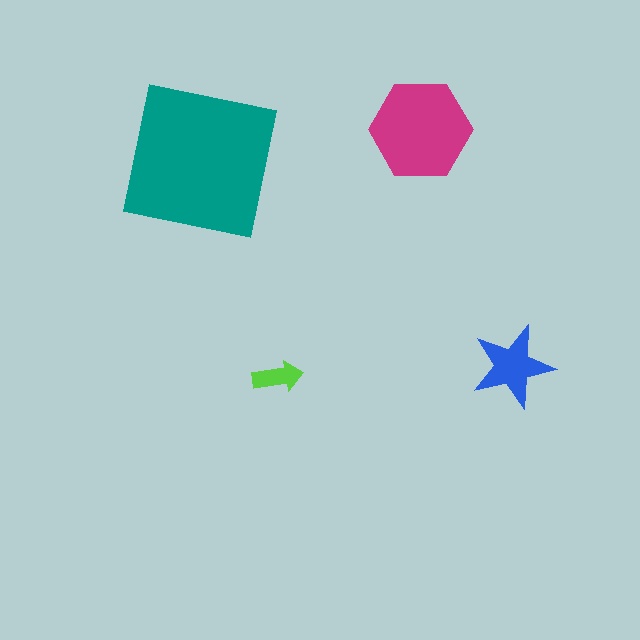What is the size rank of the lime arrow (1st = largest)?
4th.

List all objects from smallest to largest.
The lime arrow, the blue star, the magenta hexagon, the teal square.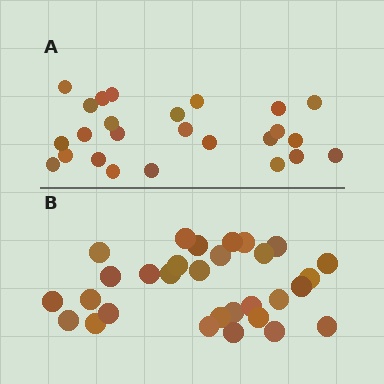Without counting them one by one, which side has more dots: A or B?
Region B (the bottom region) has more dots.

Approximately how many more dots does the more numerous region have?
Region B has about 5 more dots than region A.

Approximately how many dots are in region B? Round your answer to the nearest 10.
About 30 dots.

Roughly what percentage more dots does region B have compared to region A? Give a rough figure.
About 20% more.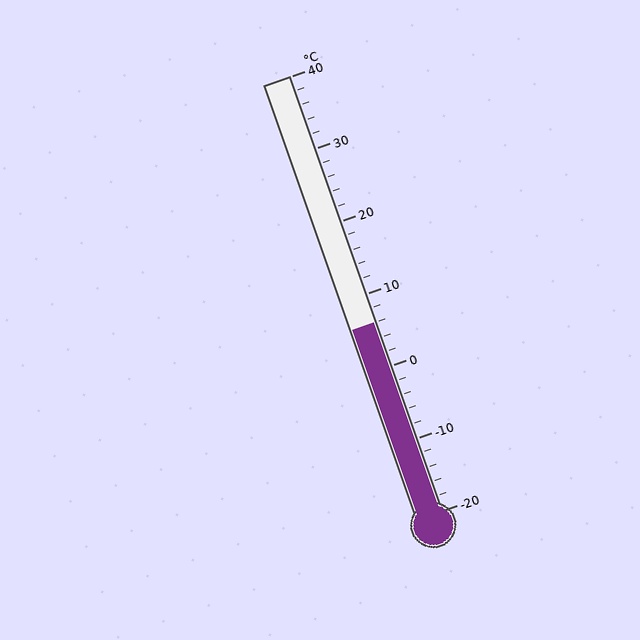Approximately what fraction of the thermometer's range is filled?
The thermometer is filled to approximately 45% of its range.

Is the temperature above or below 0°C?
The temperature is above 0°C.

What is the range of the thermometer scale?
The thermometer scale ranges from -20°C to 40°C.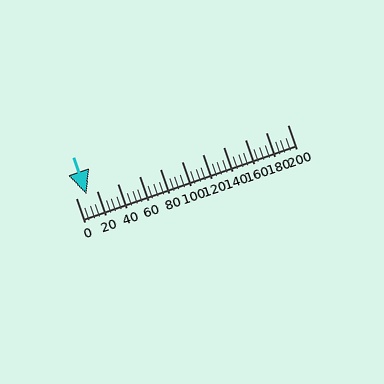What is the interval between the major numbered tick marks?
The major tick marks are spaced 20 units apart.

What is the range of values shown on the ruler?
The ruler shows values from 0 to 200.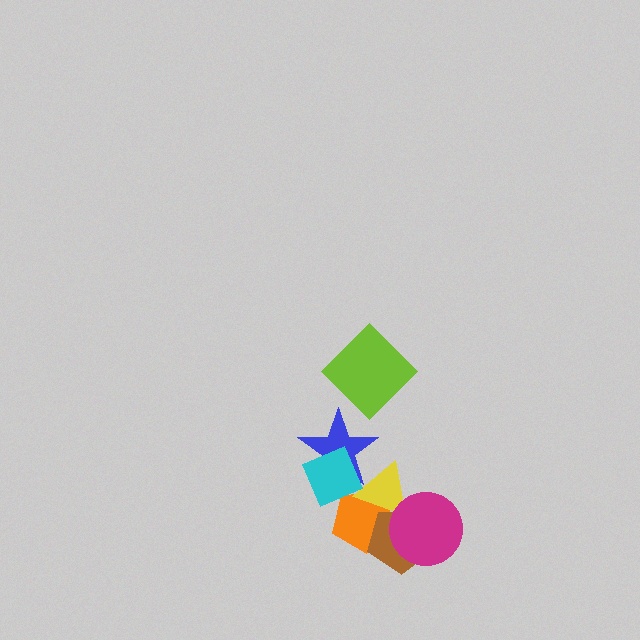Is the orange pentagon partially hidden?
Yes, it is partially covered by another shape.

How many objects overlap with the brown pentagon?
3 objects overlap with the brown pentagon.